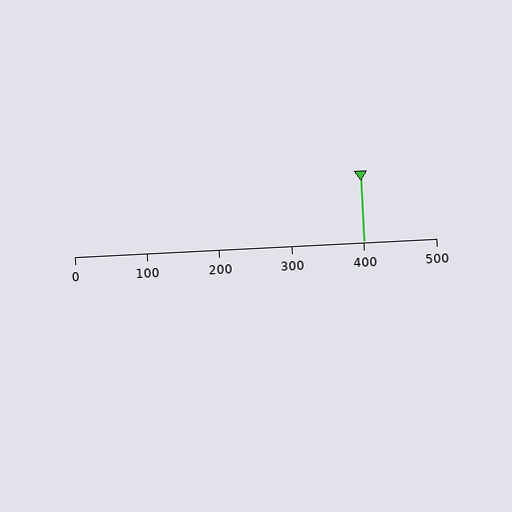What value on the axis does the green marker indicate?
The marker indicates approximately 400.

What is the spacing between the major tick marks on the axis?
The major ticks are spaced 100 apart.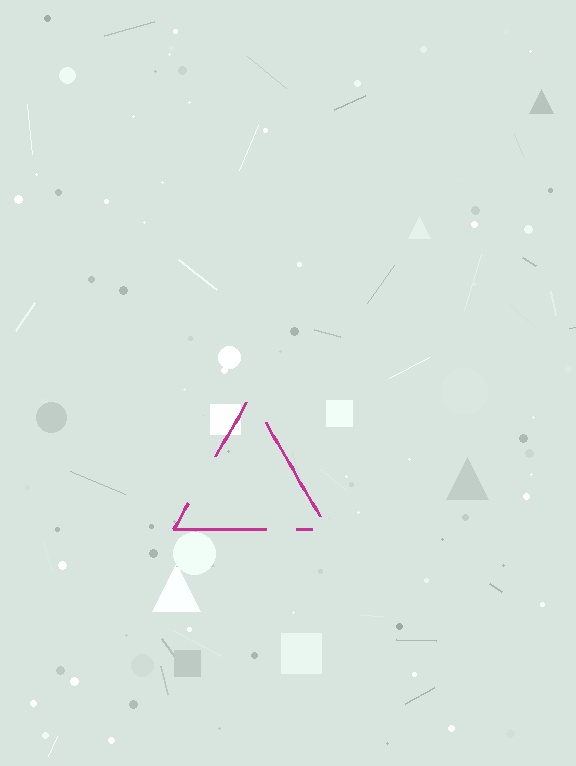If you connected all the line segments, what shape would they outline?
They would outline a triangle.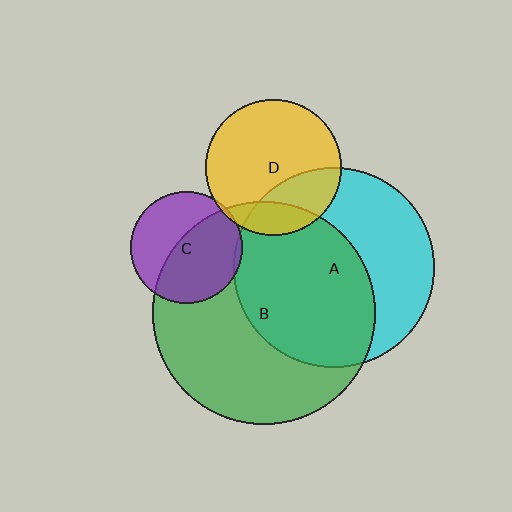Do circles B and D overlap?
Yes.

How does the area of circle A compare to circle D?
Approximately 2.2 times.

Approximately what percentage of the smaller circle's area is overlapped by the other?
Approximately 15%.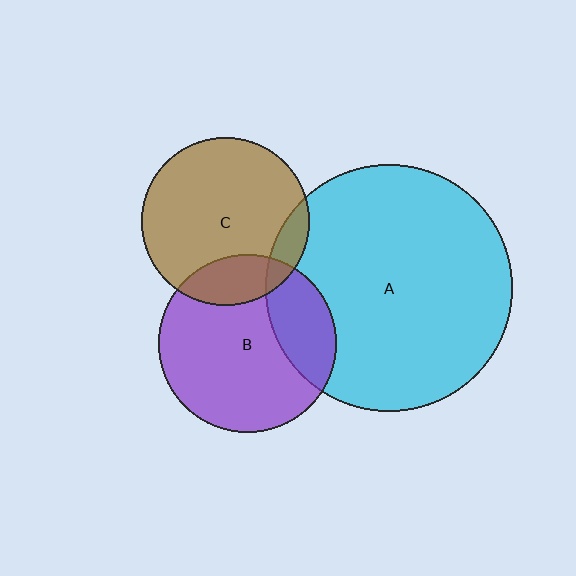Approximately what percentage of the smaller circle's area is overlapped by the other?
Approximately 25%.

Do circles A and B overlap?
Yes.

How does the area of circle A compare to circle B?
Approximately 1.9 times.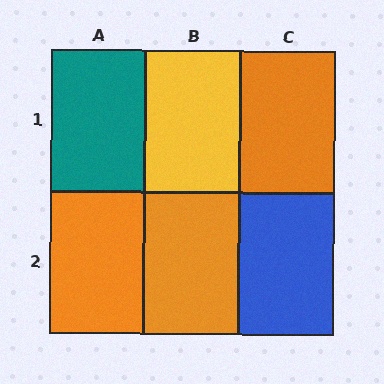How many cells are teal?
1 cell is teal.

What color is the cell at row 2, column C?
Blue.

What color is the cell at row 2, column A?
Orange.